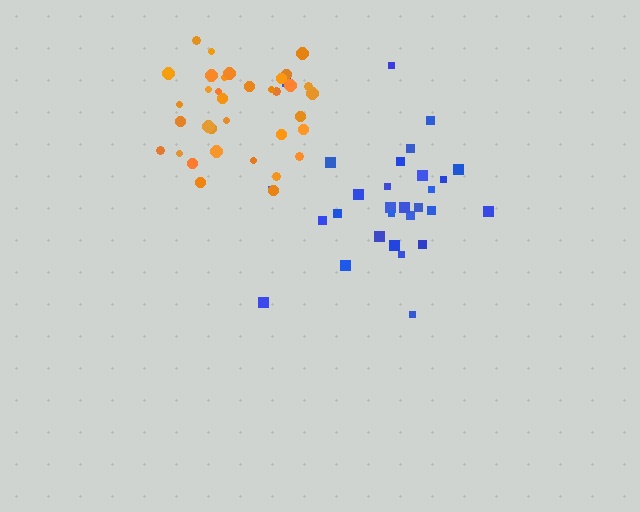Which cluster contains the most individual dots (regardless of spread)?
Orange (35).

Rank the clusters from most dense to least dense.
orange, blue.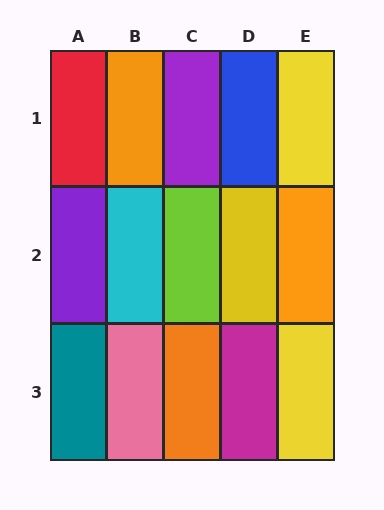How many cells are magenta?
1 cell is magenta.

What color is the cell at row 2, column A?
Purple.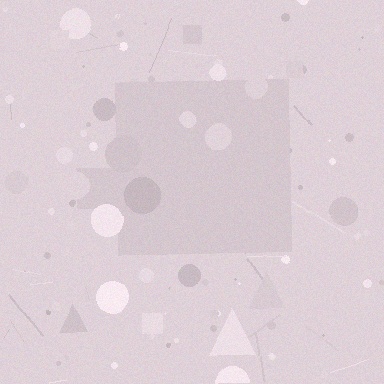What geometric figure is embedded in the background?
A square is embedded in the background.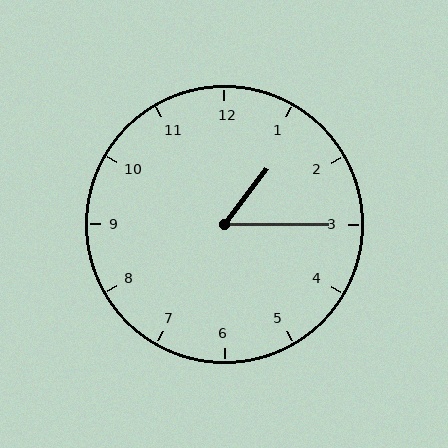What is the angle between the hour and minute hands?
Approximately 52 degrees.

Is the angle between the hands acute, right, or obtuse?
It is acute.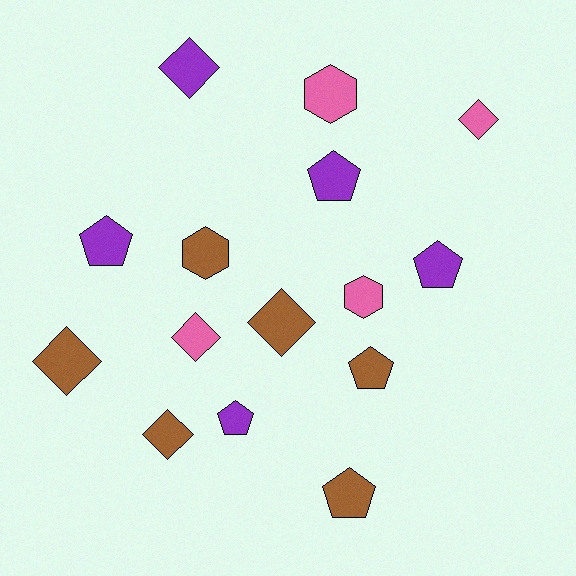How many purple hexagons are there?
There are no purple hexagons.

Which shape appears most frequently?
Diamond, with 6 objects.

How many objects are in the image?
There are 15 objects.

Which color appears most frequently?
Brown, with 6 objects.